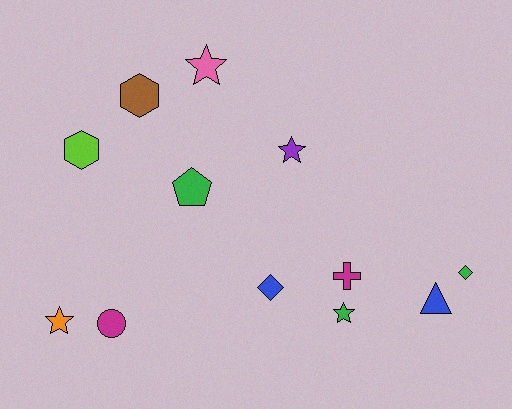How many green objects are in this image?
There are 3 green objects.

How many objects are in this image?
There are 12 objects.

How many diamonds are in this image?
There are 2 diamonds.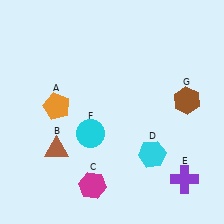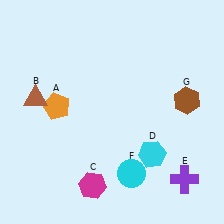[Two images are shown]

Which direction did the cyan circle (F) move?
The cyan circle (F) moved right.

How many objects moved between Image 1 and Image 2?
2 objects moved between the two images.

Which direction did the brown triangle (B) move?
The brown triangle (B) moved up.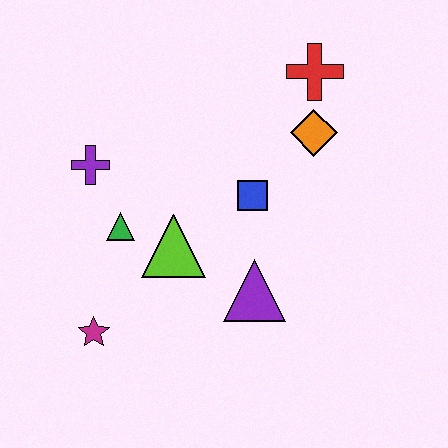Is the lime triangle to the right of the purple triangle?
No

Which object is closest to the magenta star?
The green triangle is closest to the magenta star.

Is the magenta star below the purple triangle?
Yes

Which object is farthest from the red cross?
The magenta star is farthest from the red cross.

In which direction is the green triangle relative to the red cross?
The green triangle is to the left of the red cross.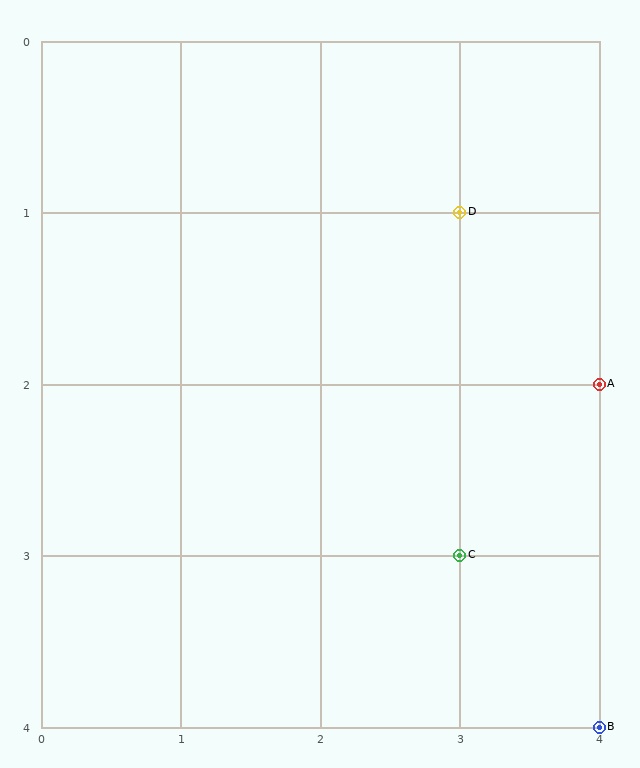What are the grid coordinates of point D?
Point D is at grid coordinates (3, 1).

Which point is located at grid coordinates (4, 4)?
Point B is at (4, 4).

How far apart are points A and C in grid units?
Points A and C are 1 column and 1 row apart (about 1.4 grid units diagonally).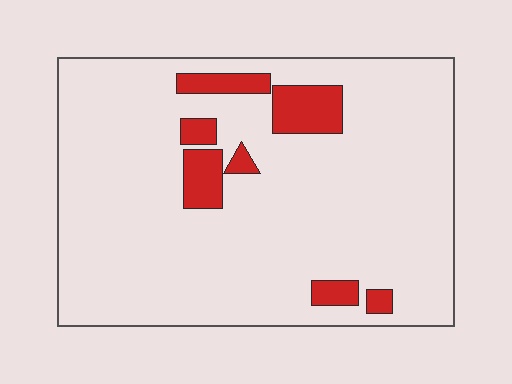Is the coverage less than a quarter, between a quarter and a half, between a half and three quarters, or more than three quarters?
Less than a quarter.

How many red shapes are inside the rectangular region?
7.